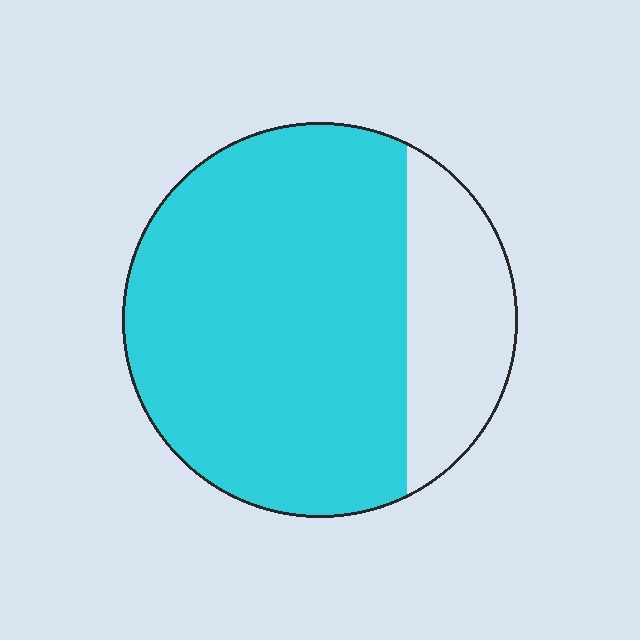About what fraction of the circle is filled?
About three quarters (3/4).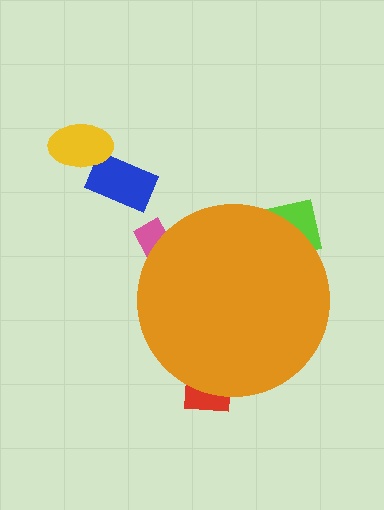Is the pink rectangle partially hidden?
Yes, the pink rectangle is partially hidden behind the orange circle.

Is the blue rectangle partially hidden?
No, the blue rectangle is fully visible.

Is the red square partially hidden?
Yes, the red square is partially hidden behind the orange circle.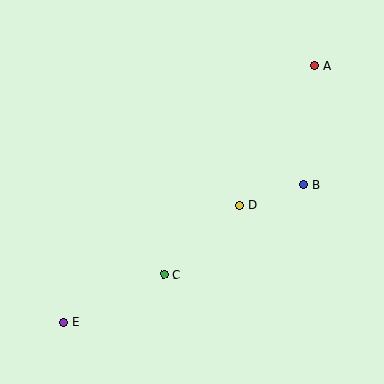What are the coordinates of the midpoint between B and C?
The midpoint between B and C is at (234, 229).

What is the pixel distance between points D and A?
The distance between D and A is 158 pixels.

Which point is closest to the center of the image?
Point D at (240, 205) is closest to the center.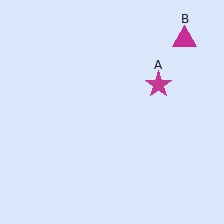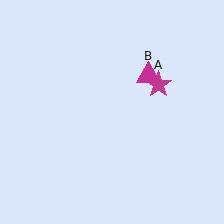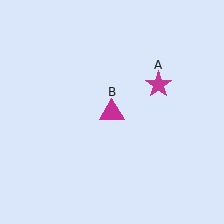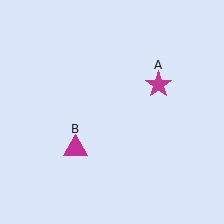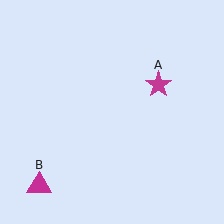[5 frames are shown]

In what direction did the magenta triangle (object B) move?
The magenta triangle (object B) moved down and to the left.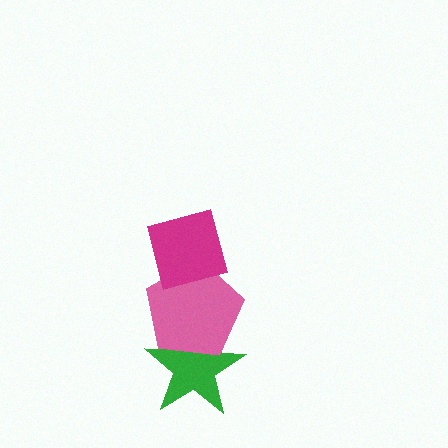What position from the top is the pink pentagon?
The pink pentagon is 2nd from the top.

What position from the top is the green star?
The green star is 3rd from the top.